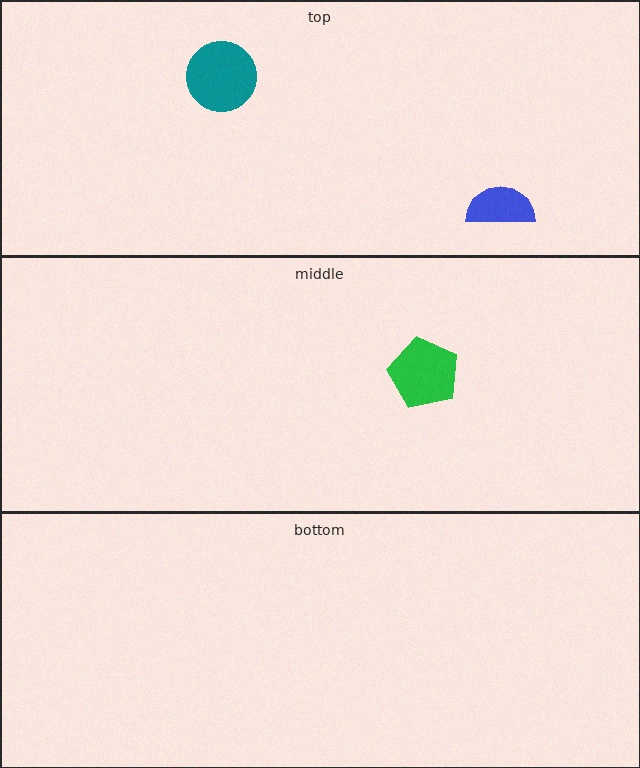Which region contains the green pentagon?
The middle region.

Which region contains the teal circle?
The top region.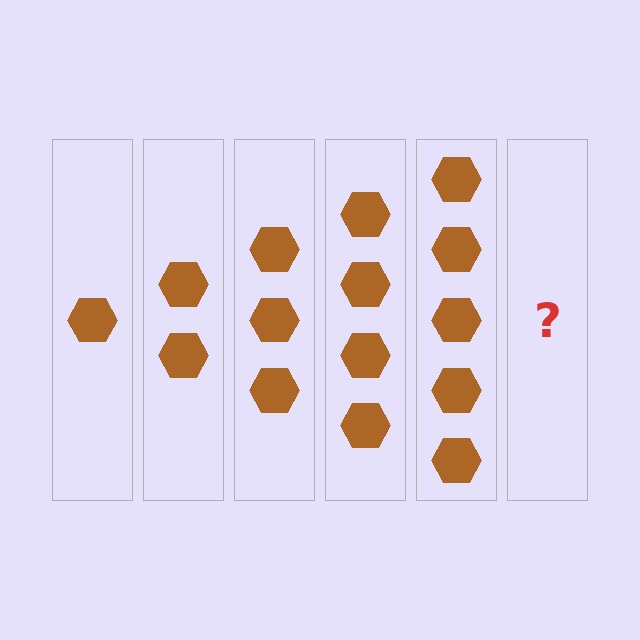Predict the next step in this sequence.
The next step is 6 hexagons.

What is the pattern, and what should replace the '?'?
The pattern is that each step adds one more hexagon. The '?' should be 6 hexagons.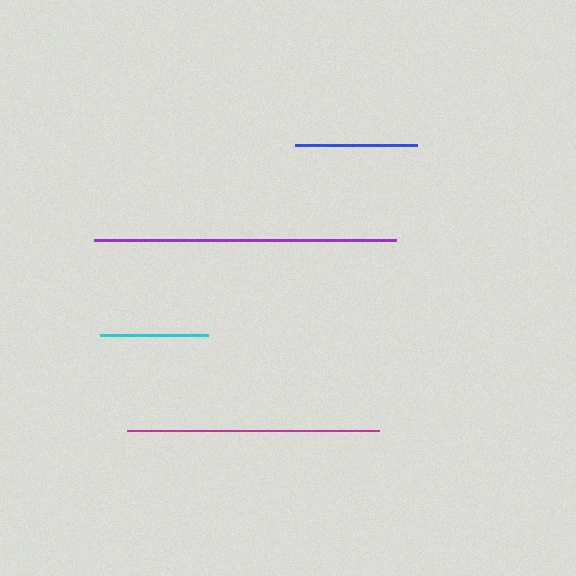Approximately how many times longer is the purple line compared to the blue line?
The purple line is approximately 2.5 times the length of the blue line.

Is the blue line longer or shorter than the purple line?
The purple line is longer than the blue line.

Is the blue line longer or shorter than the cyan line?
The blue line is longer than the cyan line.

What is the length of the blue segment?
The blue segment is approximately 122 pixels long.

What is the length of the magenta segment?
The magenta segment is approximately 252 pixels long.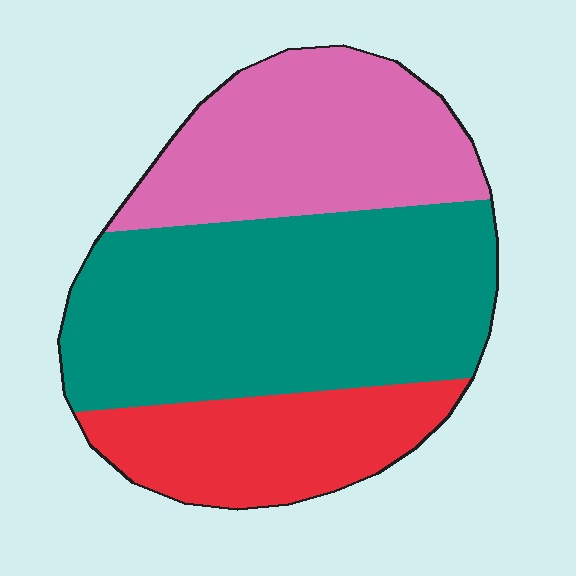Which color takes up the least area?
Red, at roughly 20%.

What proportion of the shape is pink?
Pink takes up between a quarter and a half of the shape.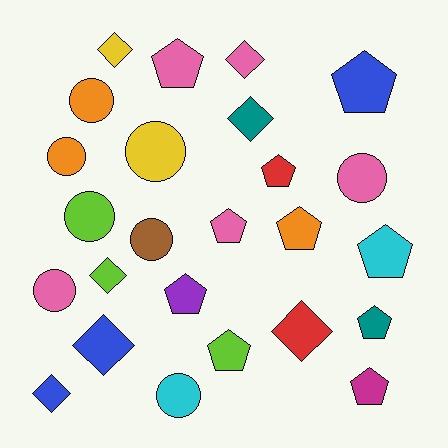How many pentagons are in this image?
There are 10 pentagons.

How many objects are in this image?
There are 25 objects.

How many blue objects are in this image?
There are 3 blue objects.